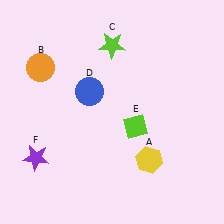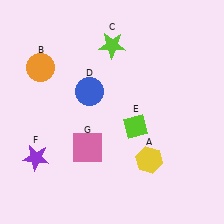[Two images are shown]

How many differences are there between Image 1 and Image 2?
There is 1 difference between the two images.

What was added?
A pink square (G) was added in Image 2.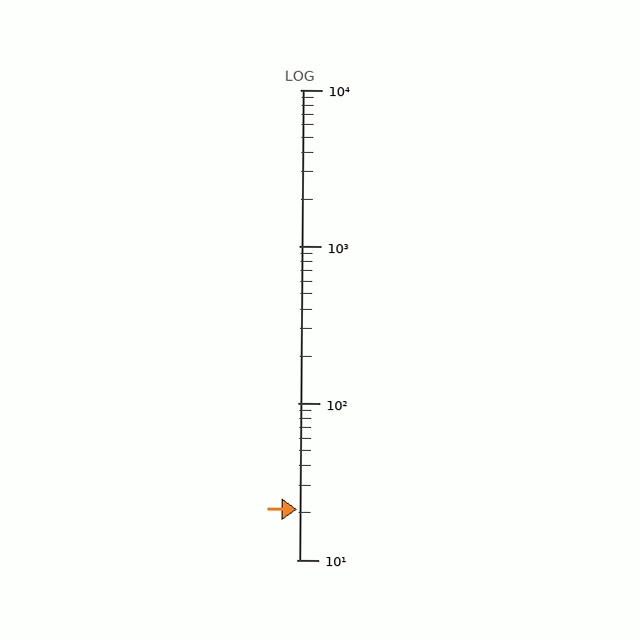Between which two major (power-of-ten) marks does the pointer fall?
The pointer is between 10 and 100.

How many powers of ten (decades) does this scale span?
The scale spans 3 decades, from 10 to 10000.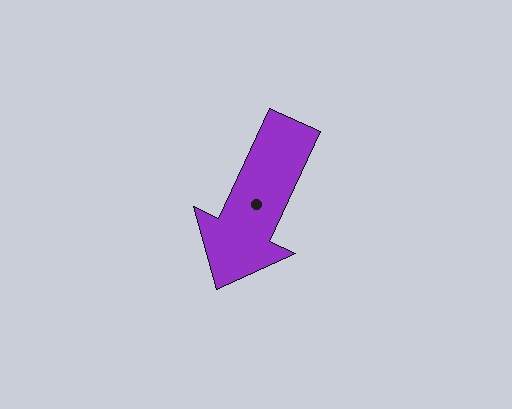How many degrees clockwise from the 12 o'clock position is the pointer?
Approximately 205 degrees.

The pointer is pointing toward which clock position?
Roughly 7 o'clock.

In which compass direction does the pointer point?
Southwest.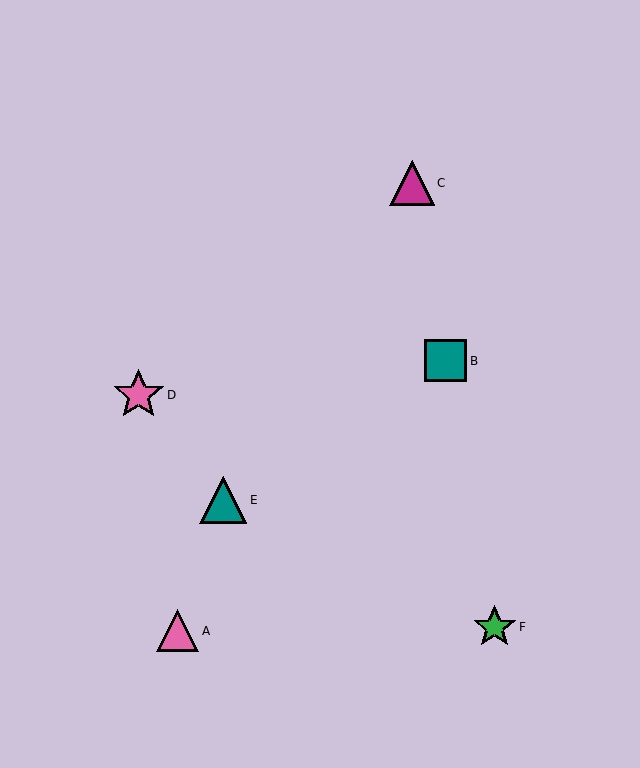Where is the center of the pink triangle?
The center of the pink triangle is at (177, 631).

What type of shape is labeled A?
Shape A is a pink triangle.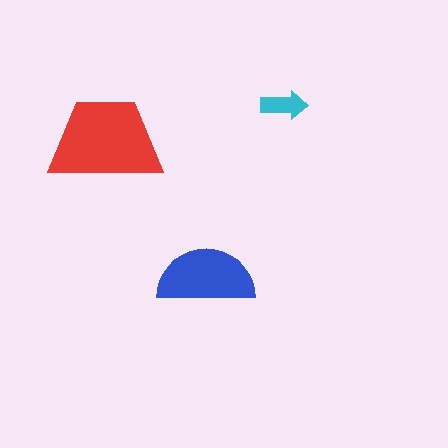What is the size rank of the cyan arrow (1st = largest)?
3rd.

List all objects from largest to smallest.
The red trapezoid, the blue semicircle, the cyan arrow.